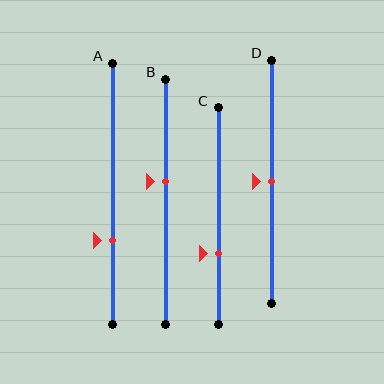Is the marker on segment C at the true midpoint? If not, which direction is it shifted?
No, the marker on segment C is shifted downward by about 18% of the segment length.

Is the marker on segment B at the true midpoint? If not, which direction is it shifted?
No, the marker on segment B is shifted upward by about 8% of the segment length.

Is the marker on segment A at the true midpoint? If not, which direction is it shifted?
No, the marker on segment A is shifted downward by about 18% of the segment length.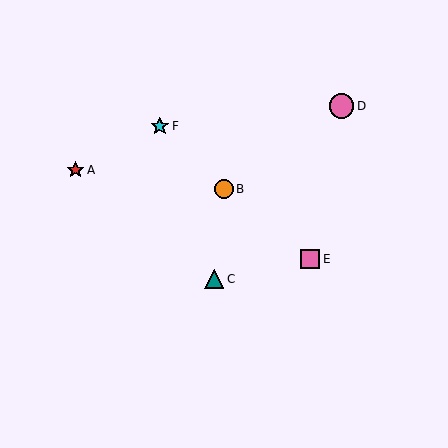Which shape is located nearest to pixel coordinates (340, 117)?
The pink circle (labeled D) at (341, 106) is nearest to that location.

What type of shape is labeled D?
Shape D is a pink circle.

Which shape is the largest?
The pink circle (labeled D) is the largest.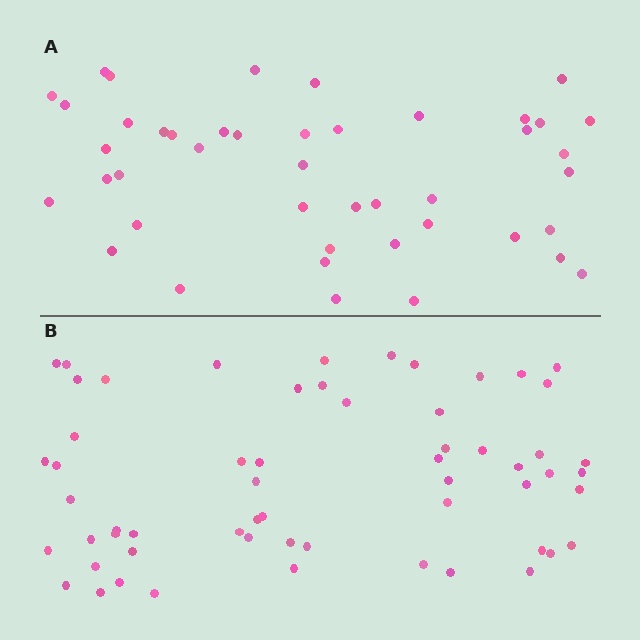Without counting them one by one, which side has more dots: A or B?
Region B (the bottom region) has more dots.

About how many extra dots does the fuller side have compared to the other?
Region B has approximately 15 more dots than region A.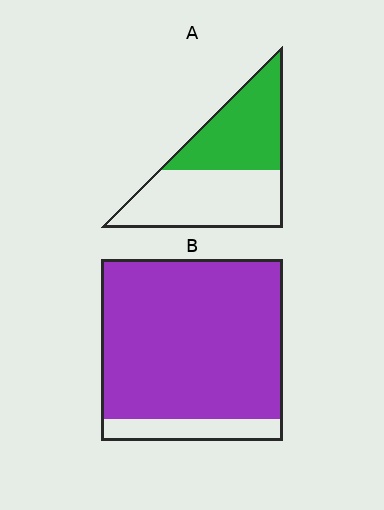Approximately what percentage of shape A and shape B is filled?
A is approximately 45% and B is approximately 90%.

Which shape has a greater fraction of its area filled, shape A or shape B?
Shape B.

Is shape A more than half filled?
Roughly half.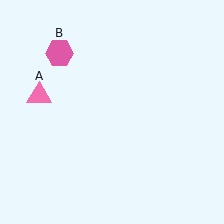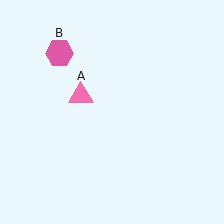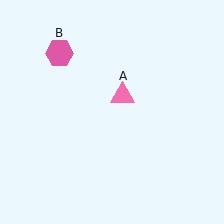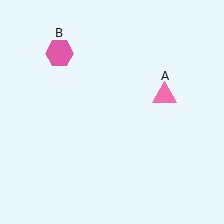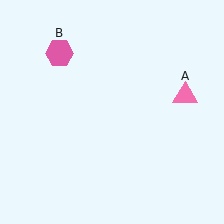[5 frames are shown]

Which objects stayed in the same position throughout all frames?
Pink hexagon (object B) remained stationary.